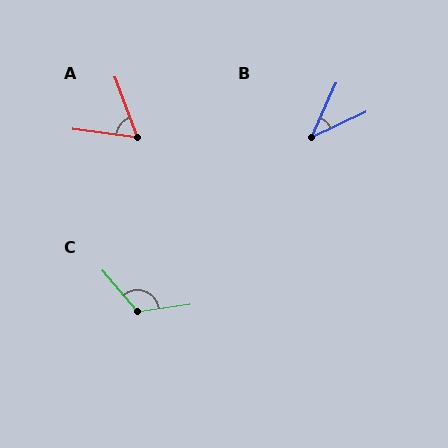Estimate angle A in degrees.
Approximately 62 degrees.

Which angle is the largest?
C, at approximately 123 degrees.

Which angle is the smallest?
B, at approximately 41 degrees.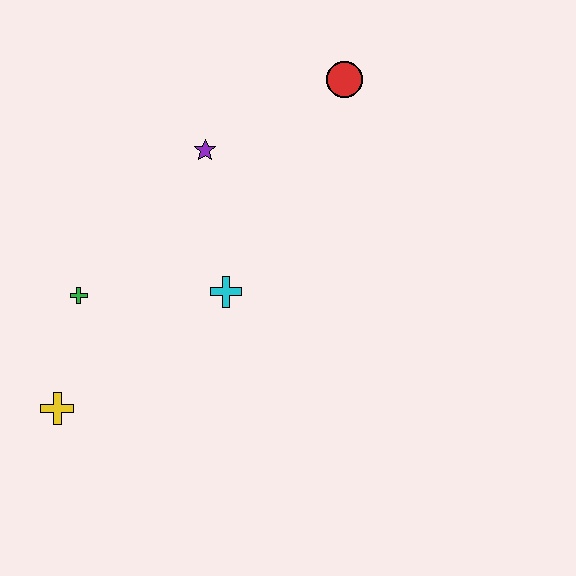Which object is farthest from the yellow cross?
The red circle is farthest from the yellow cross.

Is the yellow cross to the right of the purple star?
No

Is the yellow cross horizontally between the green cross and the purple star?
No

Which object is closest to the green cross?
The yellow cross is closest to the green cross.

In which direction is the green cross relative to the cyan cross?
The green cross is to the left of the cyan cross.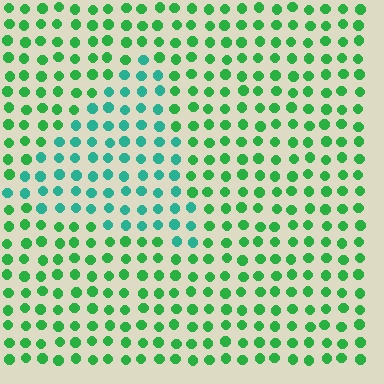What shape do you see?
I see a triangle.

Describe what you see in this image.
The image is filled with small green elements in a uniform arrangement. A triangle-shaped region is visible where the elements are tinted to a slightly different hue, forming a subtle color boundary.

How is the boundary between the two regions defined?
The boundary is defined purely by a slight shift in hue (about 36 degrees). Spacing, size, and orientation are identical on both sides.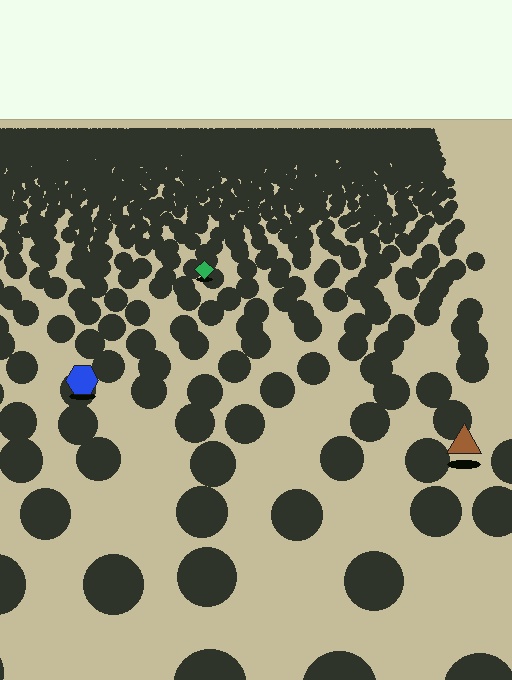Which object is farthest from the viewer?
The green diamond is farthest from the viewer. It appears smaller and the ground texture around it is denser.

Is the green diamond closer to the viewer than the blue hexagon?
No. The blue hexagon is closer — you can tell from the texture gradient: the ground texture is coarser near it.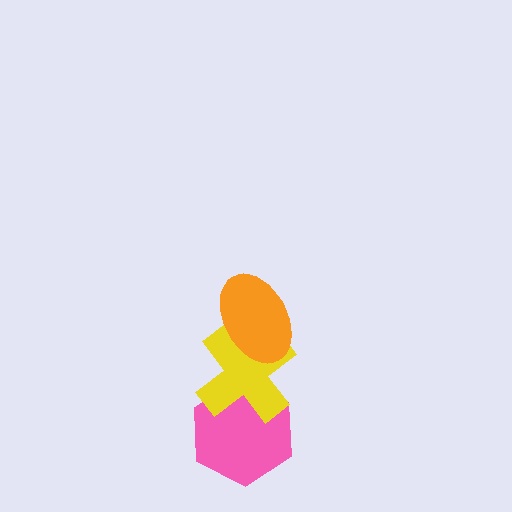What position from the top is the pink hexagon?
The pink hexagon is 3rd from the top.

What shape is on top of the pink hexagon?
The yellow cross is on top of the pink hexagon.